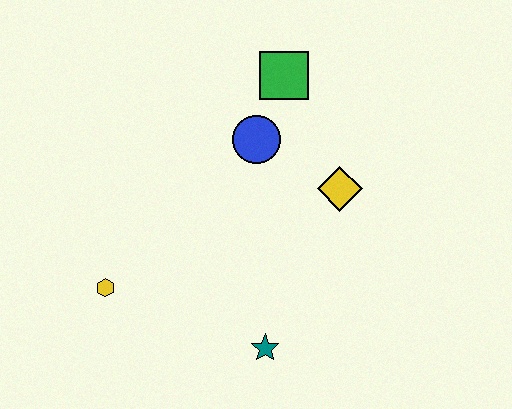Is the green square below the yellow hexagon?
No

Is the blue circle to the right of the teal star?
No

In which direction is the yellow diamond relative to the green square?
The yellow diamond is below the green square.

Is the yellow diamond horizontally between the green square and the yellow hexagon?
No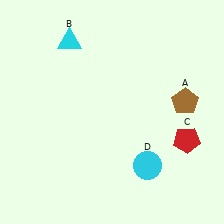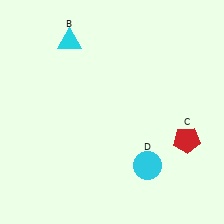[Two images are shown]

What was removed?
The brown pentagon (A) was removed in Image 2.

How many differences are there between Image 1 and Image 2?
There is 1 difference between the two images.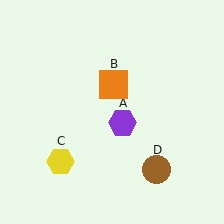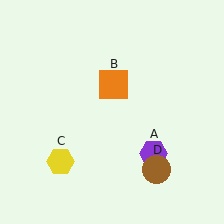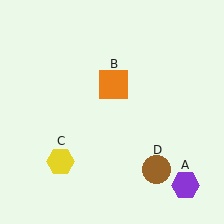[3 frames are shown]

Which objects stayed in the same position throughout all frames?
Orange square (object B) and yellow hexagon (object C) and brown circle (object D) remained stationary.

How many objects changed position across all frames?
1 object changed position: purple hexagon (object A).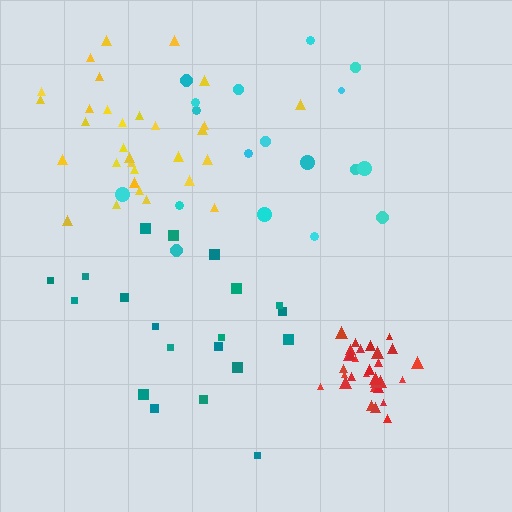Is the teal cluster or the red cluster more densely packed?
Red.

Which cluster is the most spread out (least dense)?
Teal.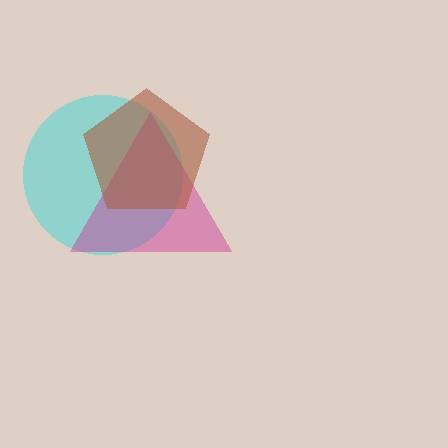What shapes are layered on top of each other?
The layered shapes are: a cyan circle, a magenta triangle, a brown pentagon.